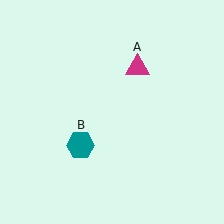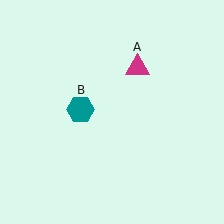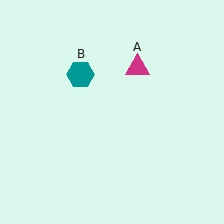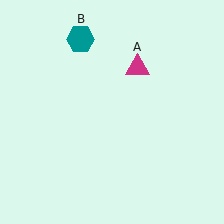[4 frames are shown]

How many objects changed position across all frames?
1 object changed position: teal hexagon (object B).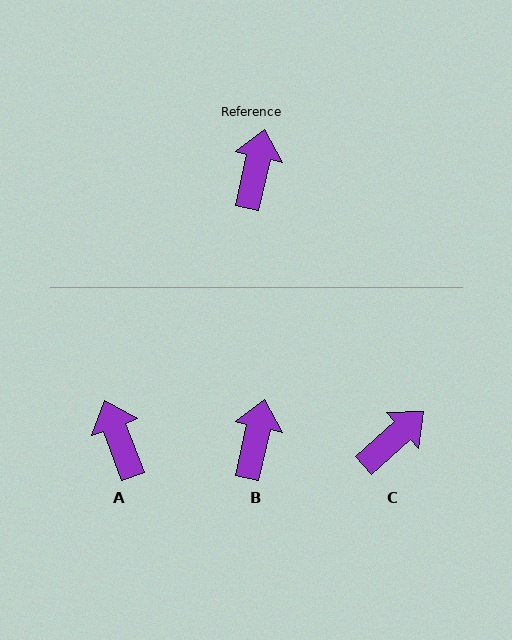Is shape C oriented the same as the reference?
No, it is off by about 35 degrees.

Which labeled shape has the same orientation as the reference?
B.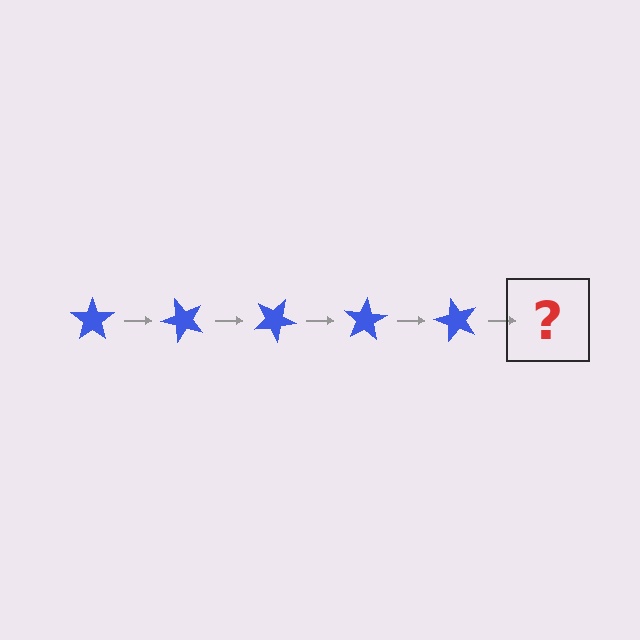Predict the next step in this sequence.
The next step is a blue star rotated 250 degrees.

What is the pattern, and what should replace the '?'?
The pattern is that the star rotates 50 degrees each step. The '?' should be a blue star rotated 250 degrees.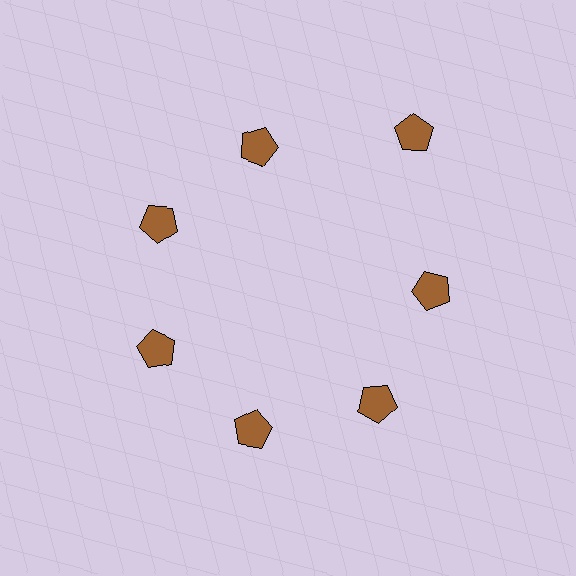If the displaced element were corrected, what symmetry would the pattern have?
It would have 7-fold rotational symmetry — the pattern would map onto itself every 51 degrees.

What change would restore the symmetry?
The symmetry would be restored by moving it inward, back onto the ring so that all 7 pentagons sit at equal angles and equal distance from the center.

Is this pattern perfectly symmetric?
No. The 7 brown pentagons are arranged in a ring, but one element near the 1 o'clock position is pushed outward from the center, breaking the 7-fold rotational symmetry.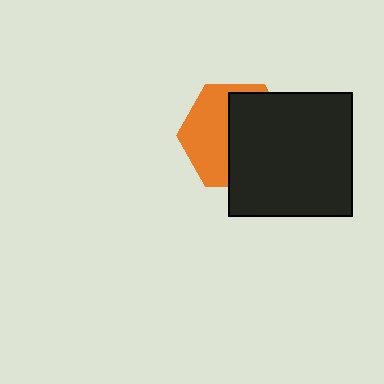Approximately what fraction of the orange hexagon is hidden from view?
Roughly 55% of the orange hexagon is hidden behind the black square.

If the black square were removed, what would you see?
You would see the complete orange hexagon.